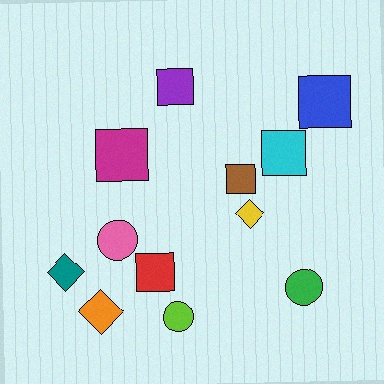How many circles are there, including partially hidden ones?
There are 3 circles.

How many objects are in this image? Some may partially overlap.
There are 12 objects.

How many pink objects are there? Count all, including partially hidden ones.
There is 1 pink object.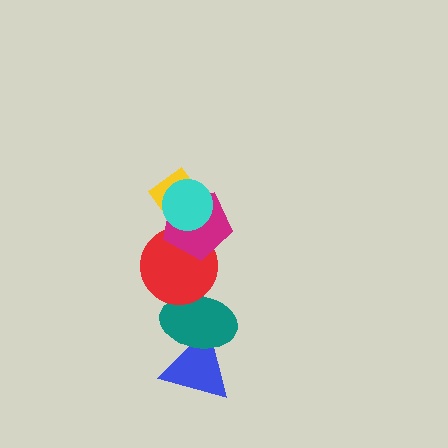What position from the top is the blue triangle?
The blue triangle is 6th from the top.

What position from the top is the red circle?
The red circle is 4th from the top.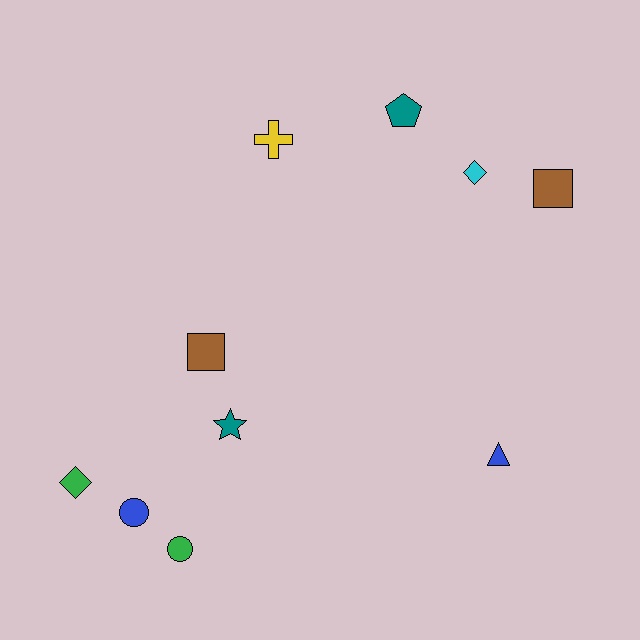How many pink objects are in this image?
There are no pink objects.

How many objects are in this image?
There are 10 objects.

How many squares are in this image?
There are 2 squares.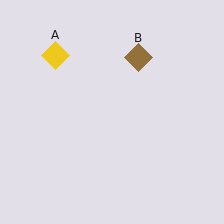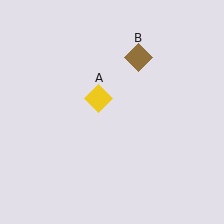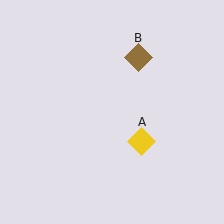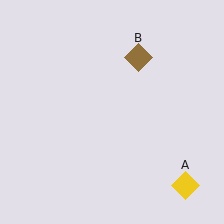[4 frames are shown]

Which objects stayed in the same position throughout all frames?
Brown diamond (object B) remained stationary.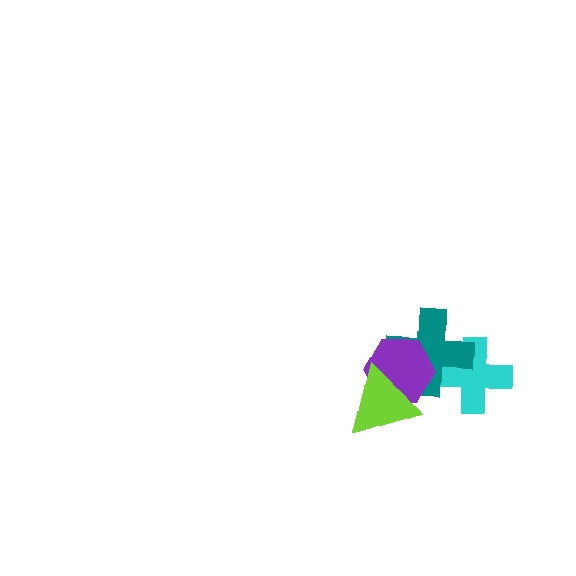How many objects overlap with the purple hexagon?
2 objects overlap with the purple hexagon.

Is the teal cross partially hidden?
Yes, it is partially covered by another shape.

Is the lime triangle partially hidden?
No, no other shape covers it.